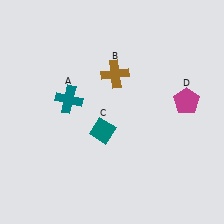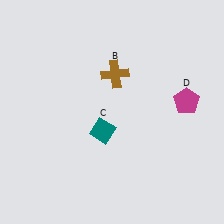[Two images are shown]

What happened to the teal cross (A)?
The teal cross (A) was removed in Image 2. It was in the top-left area of Image 1.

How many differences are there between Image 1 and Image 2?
There is 1 difference between the two images.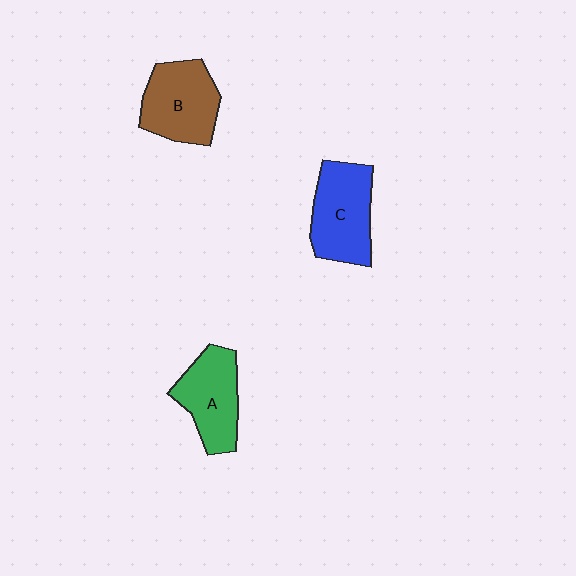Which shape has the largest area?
Shape C (blue).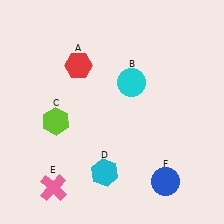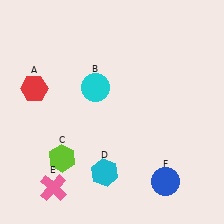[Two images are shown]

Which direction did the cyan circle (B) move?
The cyan circle (B) moved left.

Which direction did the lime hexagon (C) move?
The lime hexagon (C) moved down.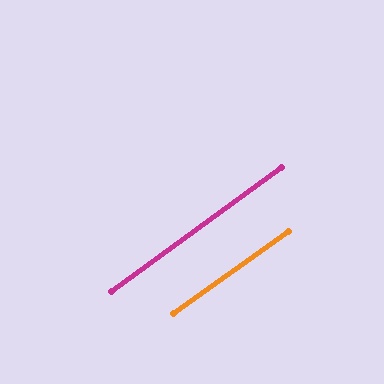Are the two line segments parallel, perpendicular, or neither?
Parallel — their directions differ by only 0.6°.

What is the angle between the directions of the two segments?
Approximately 1 degree.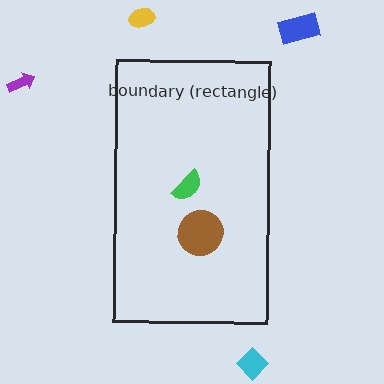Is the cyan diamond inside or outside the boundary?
Outside.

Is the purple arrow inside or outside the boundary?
Outside.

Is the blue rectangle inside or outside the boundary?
Outside.